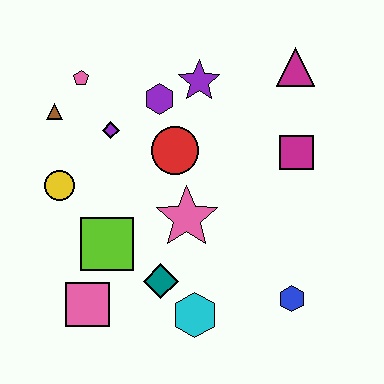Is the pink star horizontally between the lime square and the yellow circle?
No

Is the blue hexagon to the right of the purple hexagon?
Yes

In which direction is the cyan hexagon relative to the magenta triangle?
The cyan hexagon is below the magenta triangle.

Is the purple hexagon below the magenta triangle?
Yes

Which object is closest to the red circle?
The purple hexagon is closest to the red circle.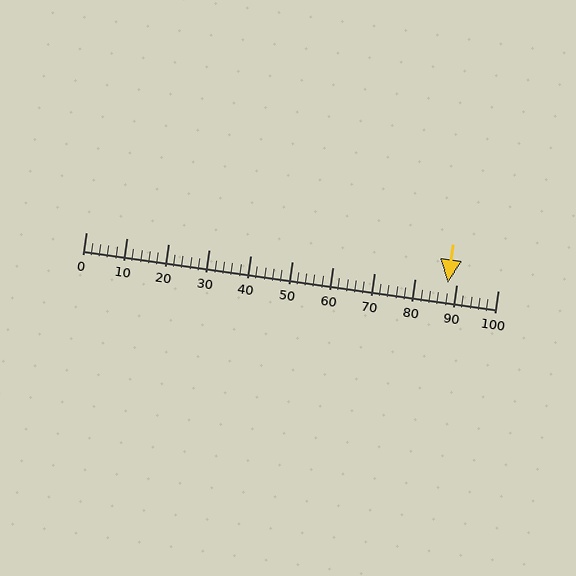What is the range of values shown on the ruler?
The ruler shows values from 0 to 100.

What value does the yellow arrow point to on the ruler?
The yellow arrow points to approximately 88.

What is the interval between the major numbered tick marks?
The major tick marks are spaced 10 units apart.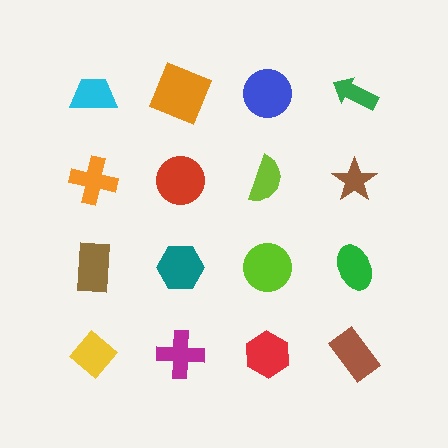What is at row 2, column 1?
An orange cross.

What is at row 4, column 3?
A red hexagon.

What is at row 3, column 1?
A brown rectangle.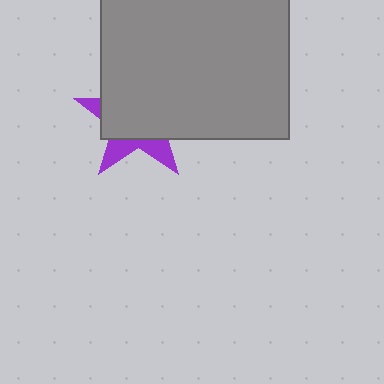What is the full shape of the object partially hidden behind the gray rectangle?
The partially hidden object is a purple star.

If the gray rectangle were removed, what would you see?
You would see the complete purple star.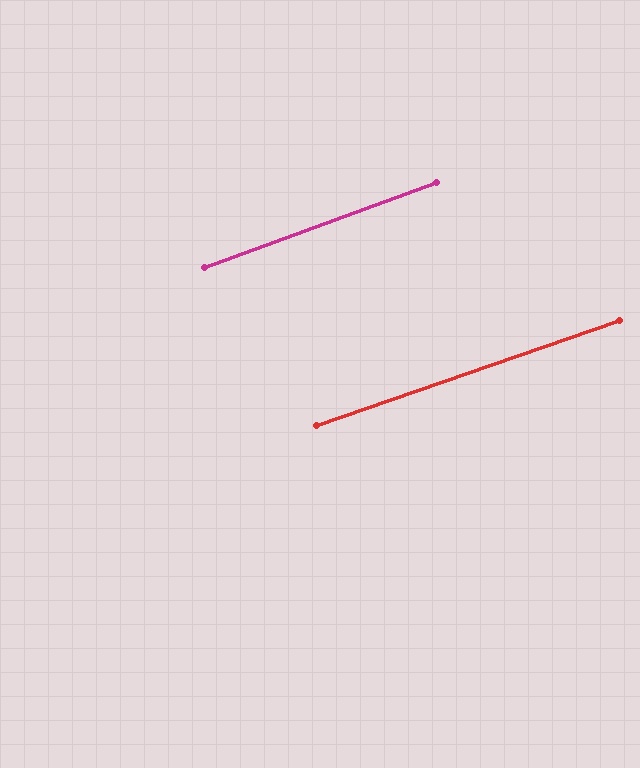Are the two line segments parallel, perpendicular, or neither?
Parallel — their directions differ by only 0.9°.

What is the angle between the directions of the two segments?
Approximately 1 degree.